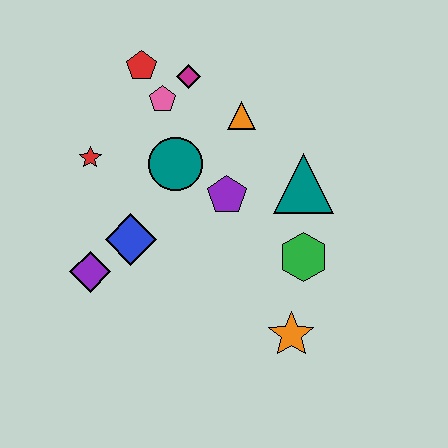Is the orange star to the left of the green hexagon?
Yes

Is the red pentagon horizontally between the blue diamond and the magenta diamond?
Yes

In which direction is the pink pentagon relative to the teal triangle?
The pink pentagon is to the left of the teal triangle.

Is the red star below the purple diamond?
No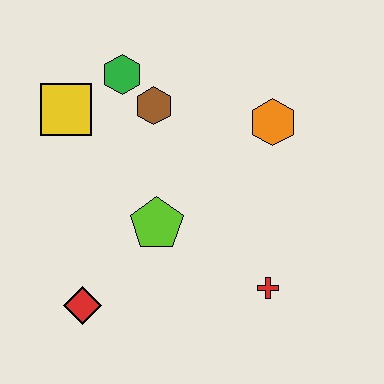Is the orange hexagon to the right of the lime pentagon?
Yes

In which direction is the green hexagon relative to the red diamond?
The green hexagon is above the red diamond.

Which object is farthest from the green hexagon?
The red cross is farthest from the green hexagon.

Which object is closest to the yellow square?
The green hexagon is closest to the yellow square.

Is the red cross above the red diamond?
Yes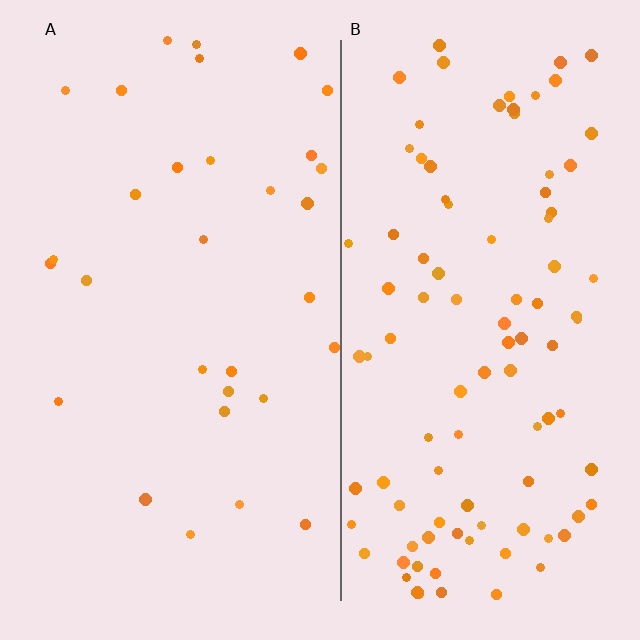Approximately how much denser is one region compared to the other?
Approximately 3.2× — region B over region A.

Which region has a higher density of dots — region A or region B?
B (the right).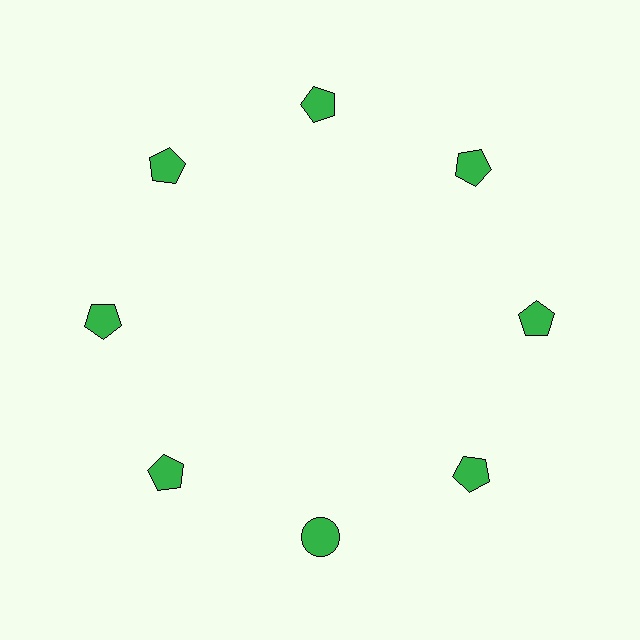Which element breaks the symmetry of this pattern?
The green circle at roughly the 6 o'clock position breaks the symmetry. All other shapes are green pentagons.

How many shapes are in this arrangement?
There are 8 shapes arranged in a ring pattern.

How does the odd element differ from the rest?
It has a different shape: circle instead of pentagon.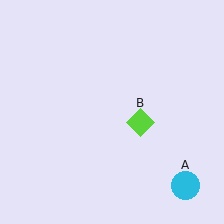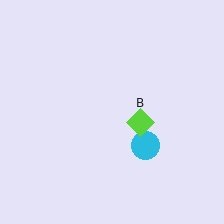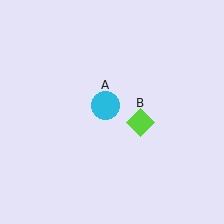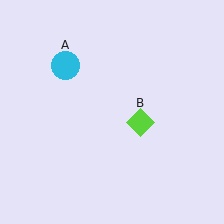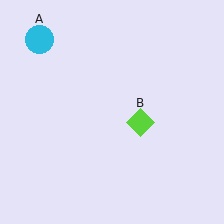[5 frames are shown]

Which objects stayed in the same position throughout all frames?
Lime diamond (object B) remained stationary.